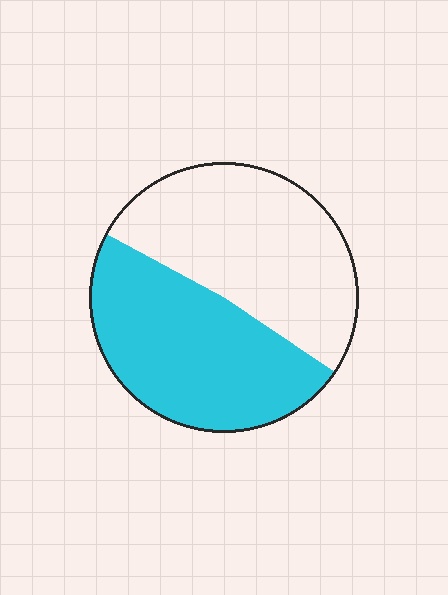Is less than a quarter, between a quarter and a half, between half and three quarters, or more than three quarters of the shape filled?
Between a quarter and a half.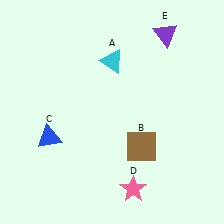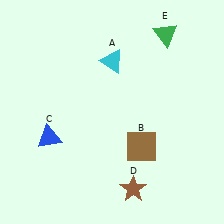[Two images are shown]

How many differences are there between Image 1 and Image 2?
There are 2 differences between the two images.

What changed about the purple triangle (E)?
In Image 1, E is purple. In Image 2, it changed to green.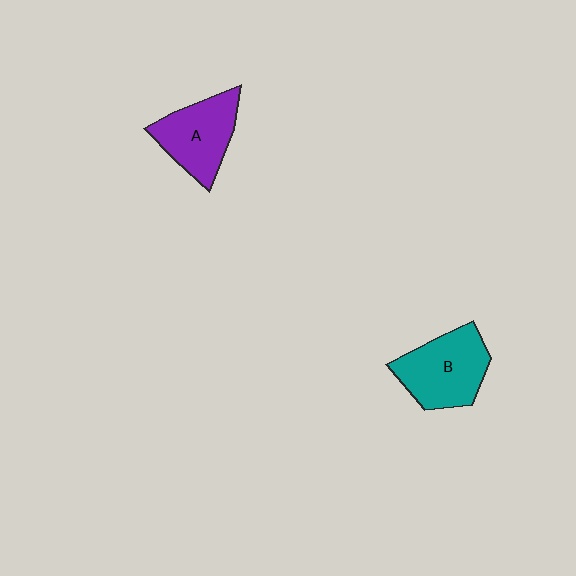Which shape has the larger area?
Shape B (teal).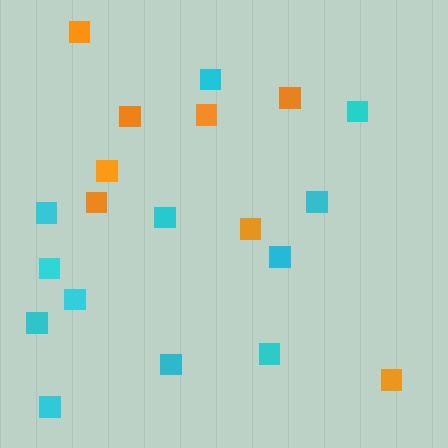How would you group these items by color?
There are 2 groups: one group of orange squares (8) and one group of cyan squares (12).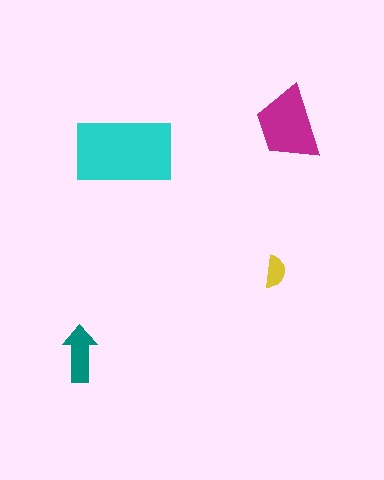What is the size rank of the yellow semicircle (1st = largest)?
4th.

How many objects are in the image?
There are 4 objects in the image.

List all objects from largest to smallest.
The cyan rectangle, the magenta trapezoid, the teal arrow, the yellow semicircle.